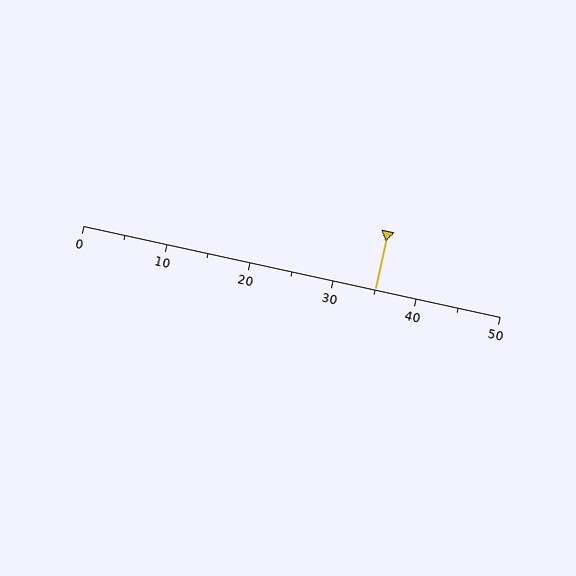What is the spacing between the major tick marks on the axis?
The major ticks are spaced 10 apart.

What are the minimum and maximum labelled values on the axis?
The axis runs from 0 to 50.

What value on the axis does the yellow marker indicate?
The marker indicates approximately 35.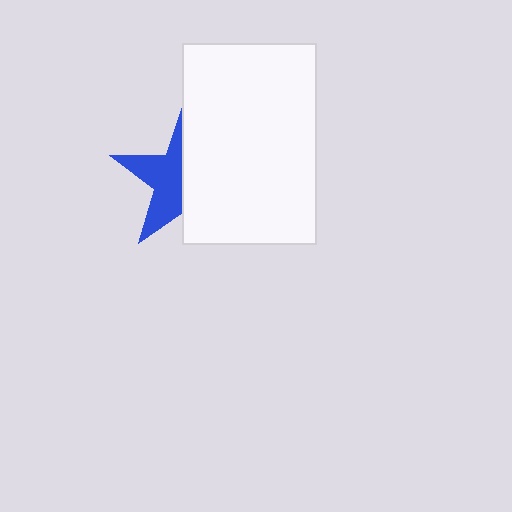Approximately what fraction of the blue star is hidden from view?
Roughly 55% of the blue star is hidden behind the white rectangle.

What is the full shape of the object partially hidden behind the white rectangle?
The partially hidden object is a blue star.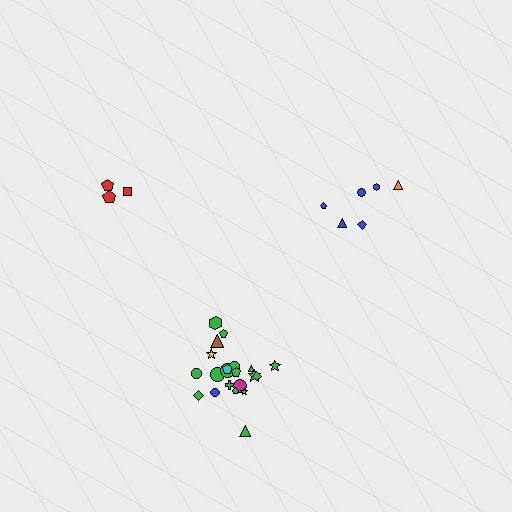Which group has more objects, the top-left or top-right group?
The top-right group.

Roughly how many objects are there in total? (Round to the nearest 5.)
Roughly 30 objects in total.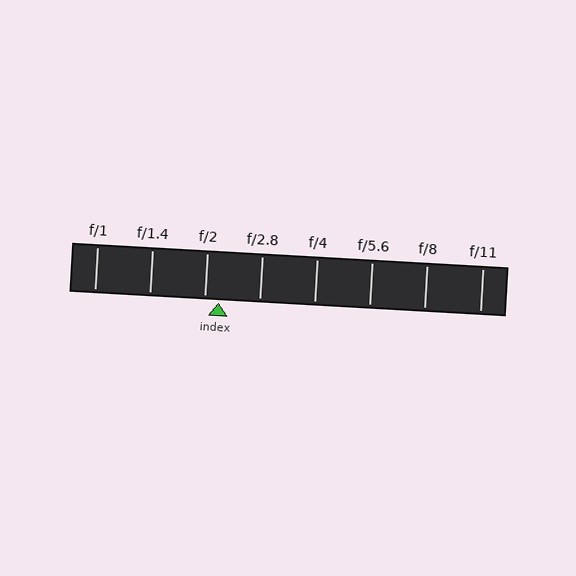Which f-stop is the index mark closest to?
The index mark is closest to f/2.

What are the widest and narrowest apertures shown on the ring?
The widest aperture shown is f/1 and the narrowest is f/11.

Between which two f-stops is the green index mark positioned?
The index mark is between f/2 and f/2.8.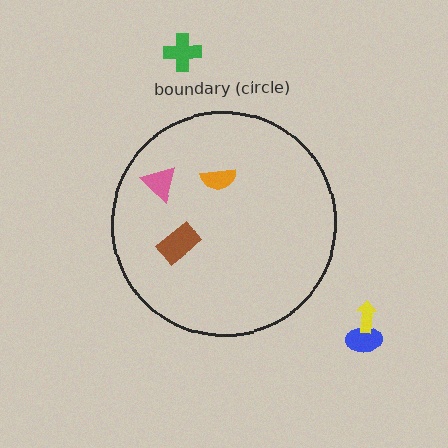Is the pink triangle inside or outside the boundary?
Inside.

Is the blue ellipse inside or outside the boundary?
Outside.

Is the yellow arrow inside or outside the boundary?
Outside.